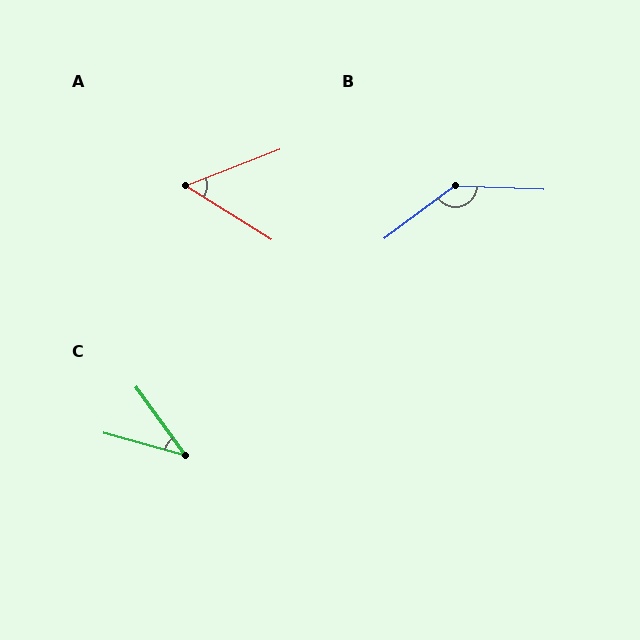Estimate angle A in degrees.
Approximately 53 degrees.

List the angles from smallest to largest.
C (38°), A (53°), B (141°).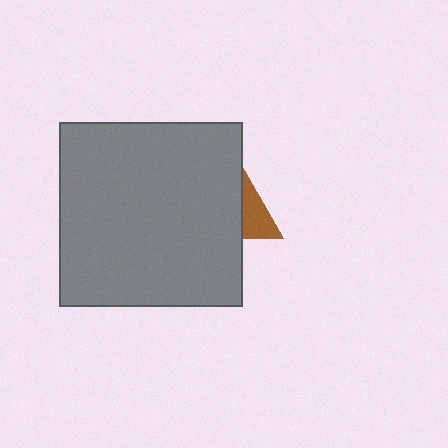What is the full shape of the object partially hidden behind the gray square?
The partially hidden object is a brown triangle.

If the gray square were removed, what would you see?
You would see the complete brown triangle.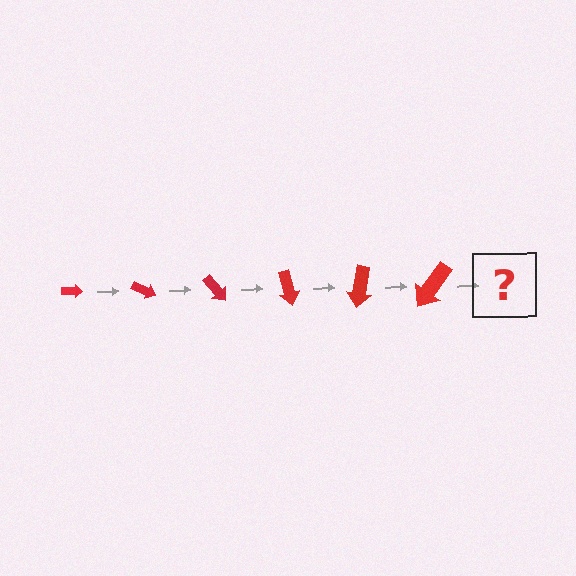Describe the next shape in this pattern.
It should be an arrow, larger than the previous one and rotated 150 degrees from the start.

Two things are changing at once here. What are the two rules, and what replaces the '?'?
The two rules are that the arrow grows larger each step and it rotates 25 degrees each step. The '?' should be an arrow, larger than the previous one and rotated 150 degrees from the start.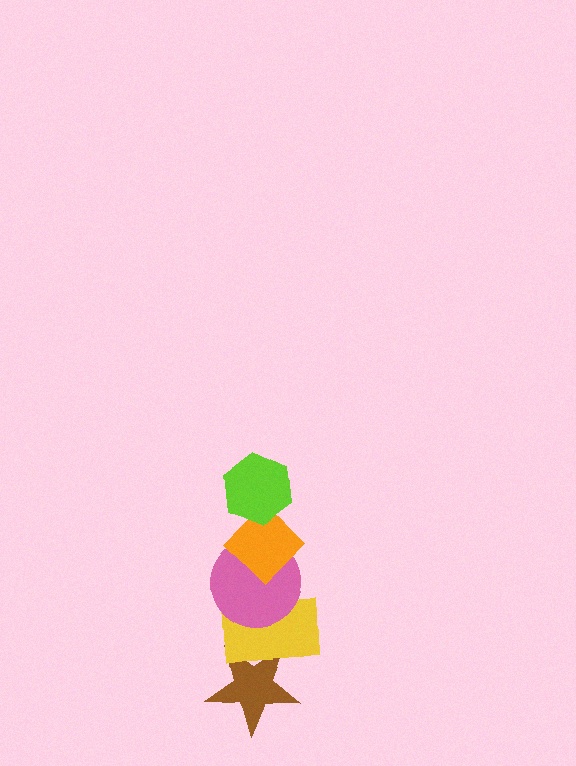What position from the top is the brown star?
The brown star is 5th from the top.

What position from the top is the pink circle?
The pink circle is 3rd from the top.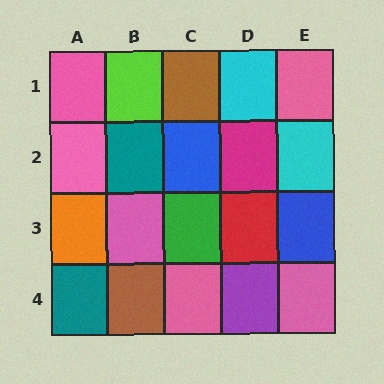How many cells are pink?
6 cells are pink.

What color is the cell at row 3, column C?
Green.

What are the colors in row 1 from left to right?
Pink, lime, brown, cyan, pink.